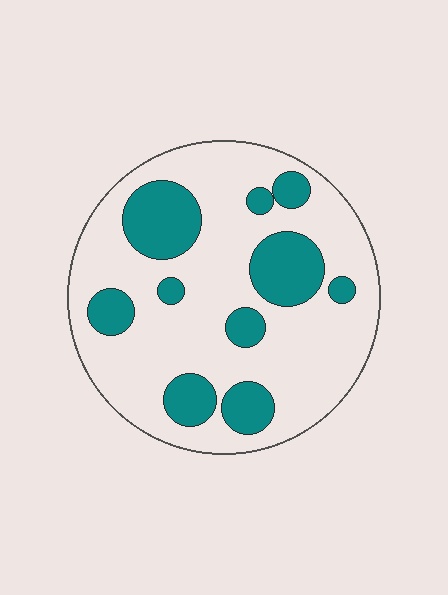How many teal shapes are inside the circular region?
10.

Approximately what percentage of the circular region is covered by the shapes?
Approximately 25%.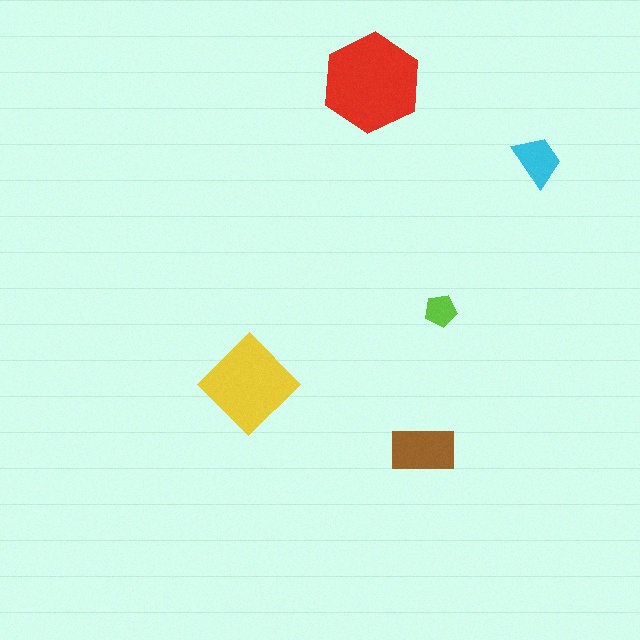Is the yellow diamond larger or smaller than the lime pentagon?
Larger.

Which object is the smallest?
The lime pentagon.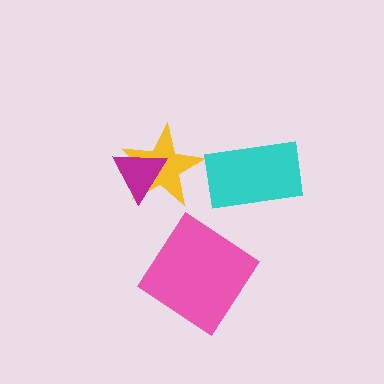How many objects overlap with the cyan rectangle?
0 objects overlap with the cyan rectangle.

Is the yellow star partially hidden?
Yes, it is partially covered by another shape.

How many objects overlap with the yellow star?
1 object overlaps with the yellow star.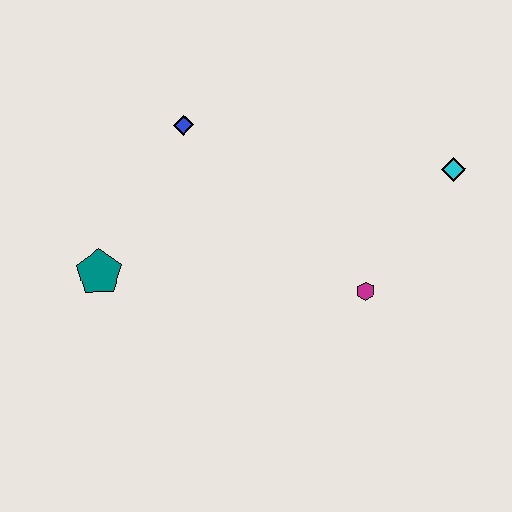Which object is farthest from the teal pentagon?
The cyan diamond is farthest from the teal pentagon.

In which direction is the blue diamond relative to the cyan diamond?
The blue diamond is to the left of the cyan diamond.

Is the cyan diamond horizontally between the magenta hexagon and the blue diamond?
No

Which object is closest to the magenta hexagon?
The cyan diamond is closest to the magenta hexagon.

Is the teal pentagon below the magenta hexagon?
No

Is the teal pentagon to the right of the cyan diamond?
No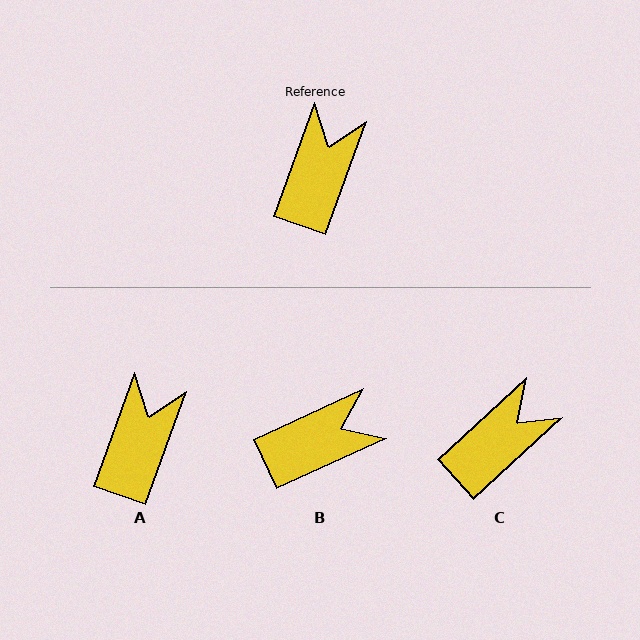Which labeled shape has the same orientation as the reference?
A.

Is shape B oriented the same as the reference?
No, it is off by about 45 degrees.